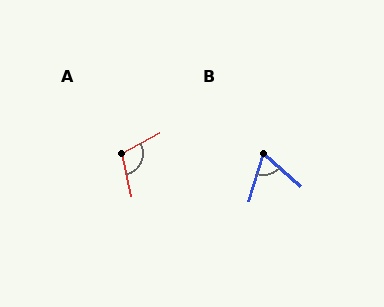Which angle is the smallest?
B, at approximately 66 degrees.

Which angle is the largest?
A, at approximately 105 degrees.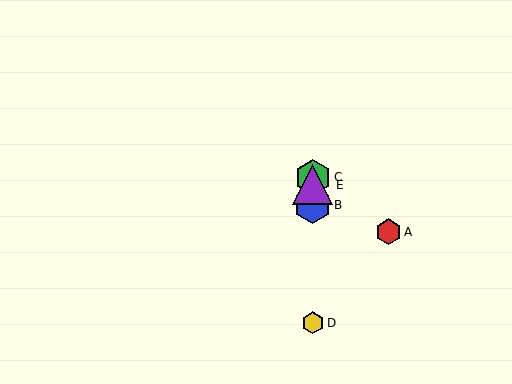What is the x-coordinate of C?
Object C is at x≈313.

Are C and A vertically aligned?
No, C is at x≈313 and A is at x≈389.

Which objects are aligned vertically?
Objects B, C, D, E are aligned vertically.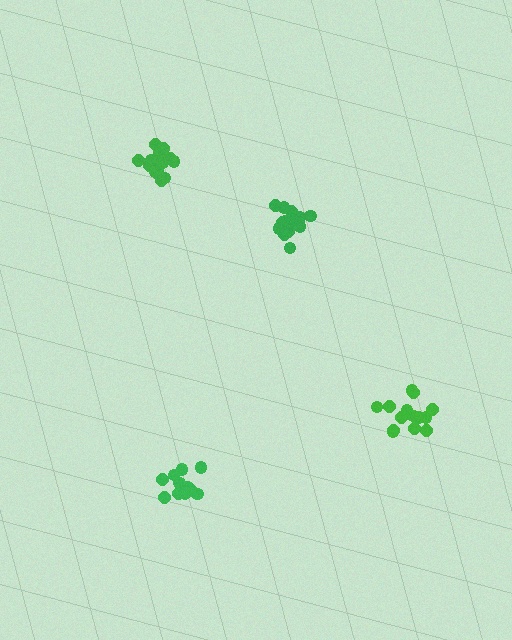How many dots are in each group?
Group 1: 14 dots, Group 2: 16 dots, Group 3: 14 dots, Group 4: 18 dots (62 total).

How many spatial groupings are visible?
There are 4 spatial groupings.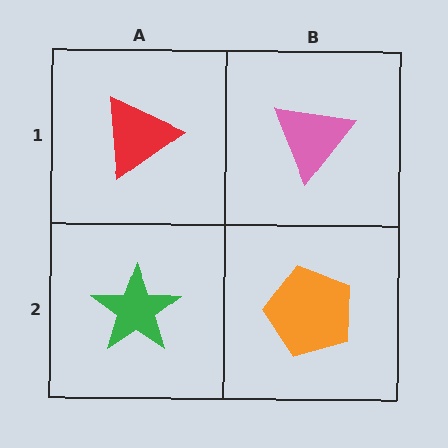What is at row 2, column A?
A green star.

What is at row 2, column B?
An orange pentagon.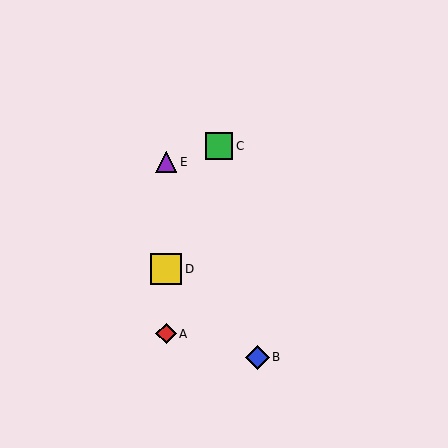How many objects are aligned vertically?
3 objects (A, D, E) are aligned vertically.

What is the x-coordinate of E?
Object E is at x≈166.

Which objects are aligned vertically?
Objects A, D, E are aligned vertically.